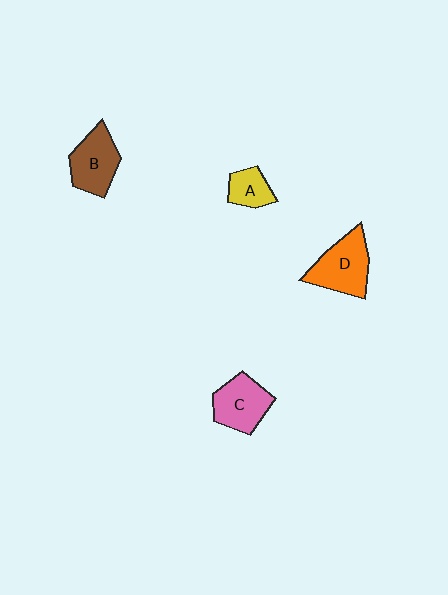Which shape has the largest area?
Shape D (orange).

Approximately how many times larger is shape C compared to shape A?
Approximately 1.7 times.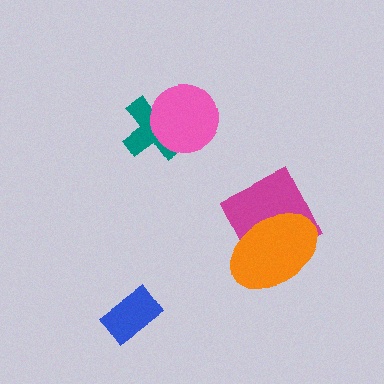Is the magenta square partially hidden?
Yes, it is partially covered by another shape.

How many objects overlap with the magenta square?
1 object overlaps with the magenta square.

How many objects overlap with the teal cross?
1 object overlaps with the teal cross.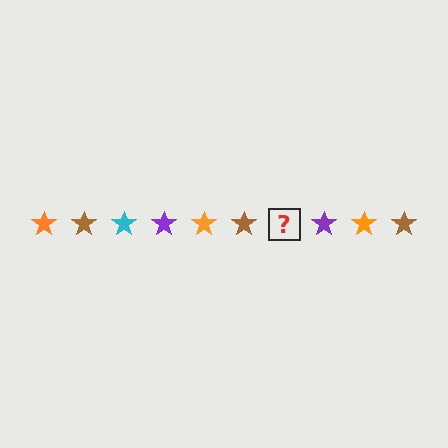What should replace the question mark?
The question mark should be replaced with a cyan star.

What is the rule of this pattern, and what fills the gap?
The rule is that the pattern cycles through orange, brown, cyan, purple stars. The gap should be filled with a cyan star.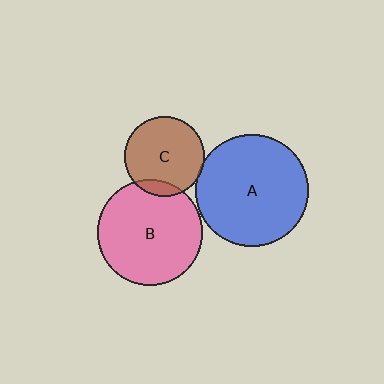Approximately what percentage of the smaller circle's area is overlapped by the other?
Approximately 5%.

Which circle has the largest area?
Circle A (blue).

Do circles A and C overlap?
Yes.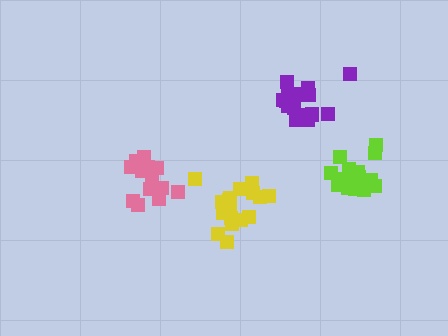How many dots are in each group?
Group 1: 18 dots, Group 2: 20 dots, Group 3: 20 dots, Group 4: 15 dots (73 total).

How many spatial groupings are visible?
There are 4 spatial groupings.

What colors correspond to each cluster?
The clusters are colored: purple, lime, yellow, pink.